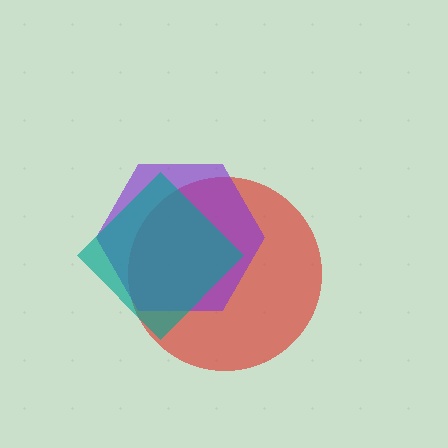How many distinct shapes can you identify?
There are 3 distinct shapes: a red circle, a purple hexagon, a teal diamond.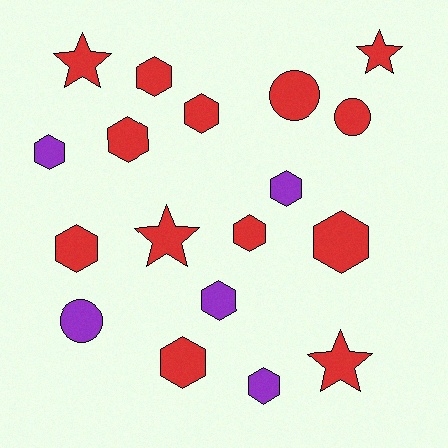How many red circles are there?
There are 2 red circles.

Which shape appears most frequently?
Hexagon, with 11 objects.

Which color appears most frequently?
Red, with 13 objects.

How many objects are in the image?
There are 18 objects.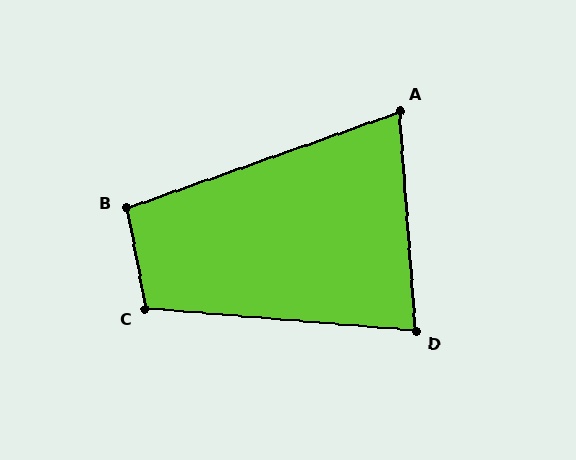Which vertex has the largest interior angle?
C, at approximately 105 degrees.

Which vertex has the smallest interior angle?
A, at approximately 75 degrees.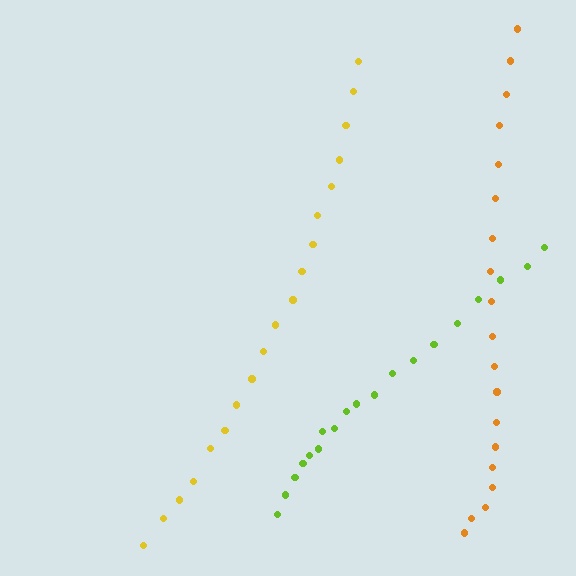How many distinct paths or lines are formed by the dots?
There are 3 distinct paths.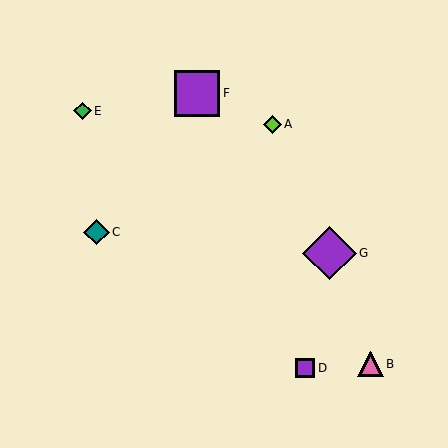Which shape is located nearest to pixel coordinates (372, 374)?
The pink triangle (labeled B) at (371, 364) is nearest to that location.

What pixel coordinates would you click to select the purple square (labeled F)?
Click at (197, 93) to select the purple square F.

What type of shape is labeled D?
Shape D is a purple square.